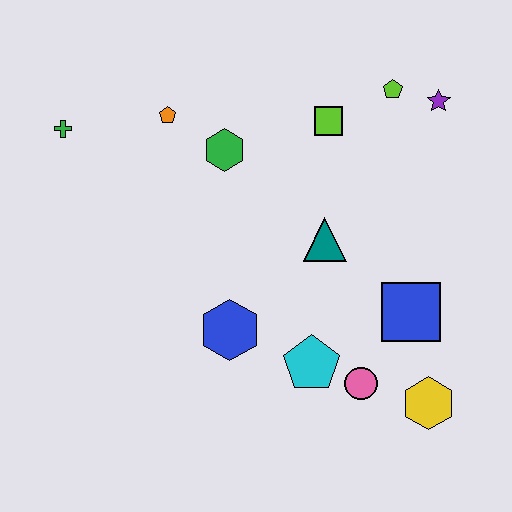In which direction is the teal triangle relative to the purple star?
The teal triangle is below the purple star.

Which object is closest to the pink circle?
The cyan pentagon is closest to the pink circle.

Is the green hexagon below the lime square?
Yes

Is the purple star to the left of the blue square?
No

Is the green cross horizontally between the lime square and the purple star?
No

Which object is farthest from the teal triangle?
The green cross is farthest from the teal triangle.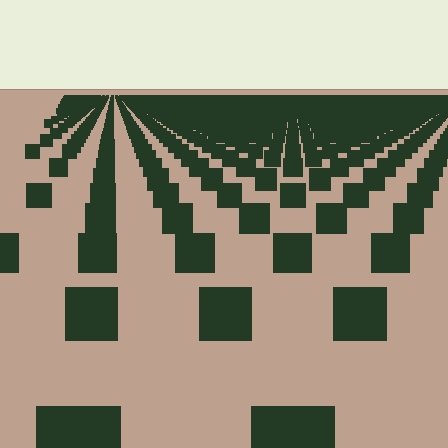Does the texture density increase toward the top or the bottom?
Density increases toward the top.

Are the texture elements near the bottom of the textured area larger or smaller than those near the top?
Larger. Near the bottom, elements are closer to the viewer and appear at a bigger on-screen size.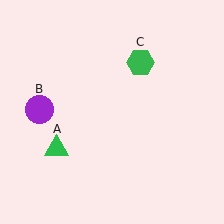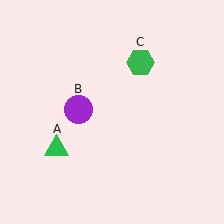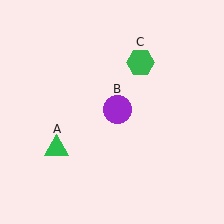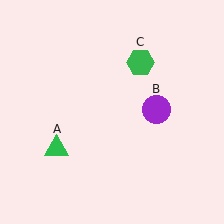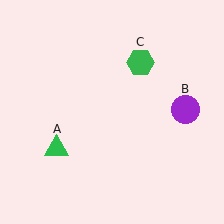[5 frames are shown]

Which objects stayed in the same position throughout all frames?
Green triangle (object A) and green hexagon (object C) remained stationary.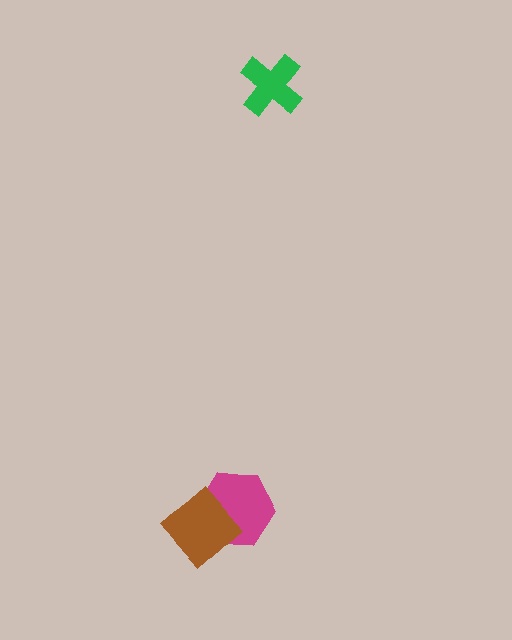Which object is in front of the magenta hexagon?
The brown diamond is in front of the magenta hexagon.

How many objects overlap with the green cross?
0 objects overlap with the green cross.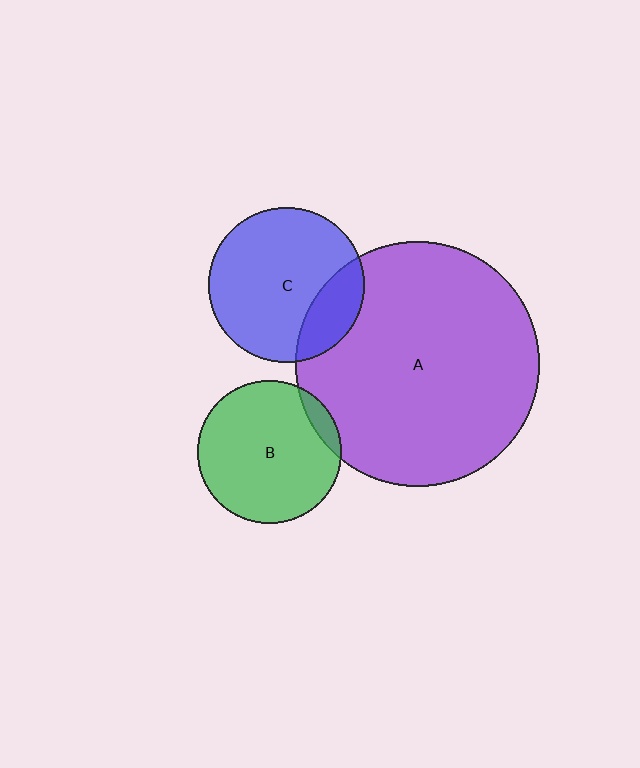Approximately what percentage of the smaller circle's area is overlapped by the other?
Approximately 10%.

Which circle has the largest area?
Circle A (purple).